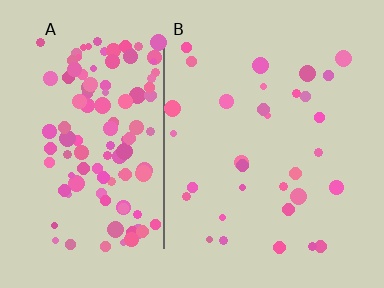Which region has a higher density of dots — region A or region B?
A (the left).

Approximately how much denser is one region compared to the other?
Approximately 3.9× — region A over region B.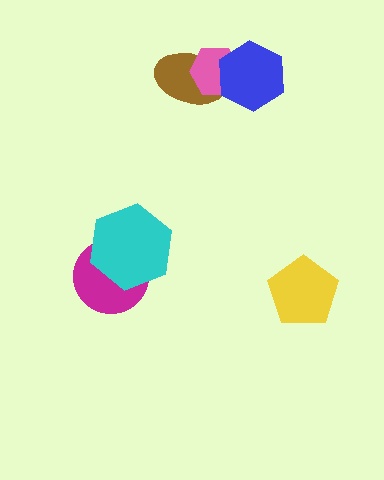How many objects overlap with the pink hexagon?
2 objects overlap with the pink hexagon.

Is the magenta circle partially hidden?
Yes, it is partially covered by another shape.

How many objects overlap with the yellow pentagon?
0 objects overlap with the yellow pentagon.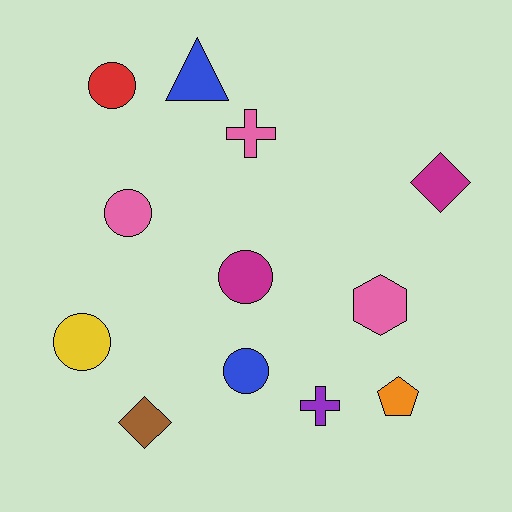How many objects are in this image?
There are 12 objects.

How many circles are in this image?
There are 5 circles.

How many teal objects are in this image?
There are no teal objects.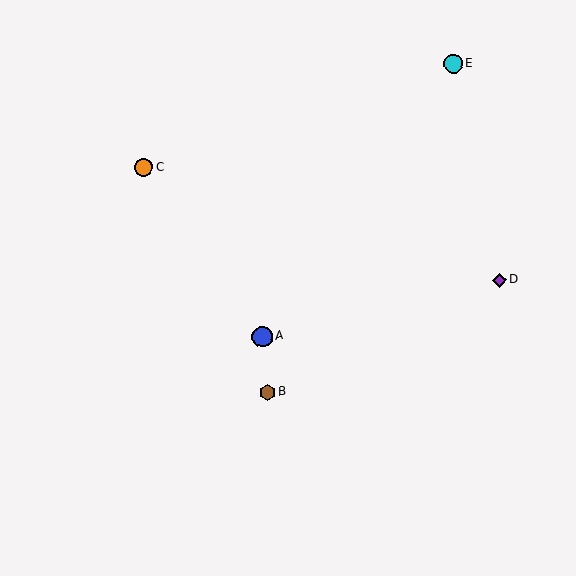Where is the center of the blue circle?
The center of the blue circle is at (262, 336).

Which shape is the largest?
The blue circle (labeled A) is the largest.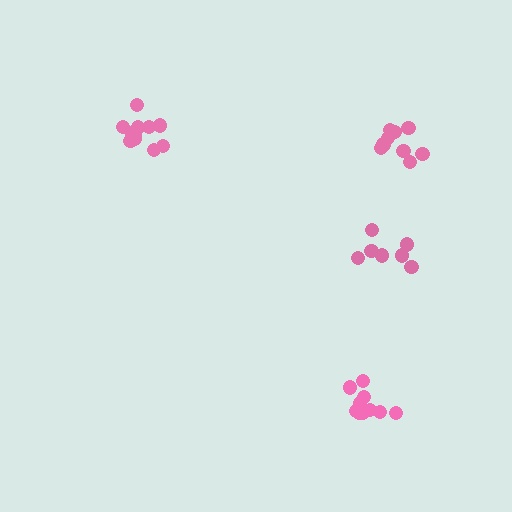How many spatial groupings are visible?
There are 4 spatial groupings.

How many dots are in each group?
Group 1: 9 dots, Group 2: 7 dots, Group 3: 11 dots, Group 4: 10 dots (37 total).